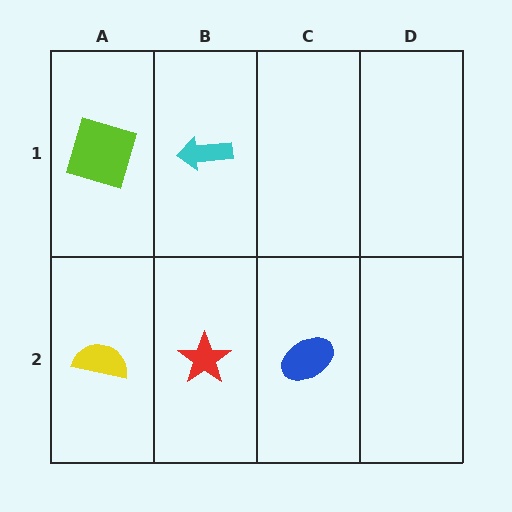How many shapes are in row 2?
3 shapes.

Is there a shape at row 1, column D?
No, that cell is empty.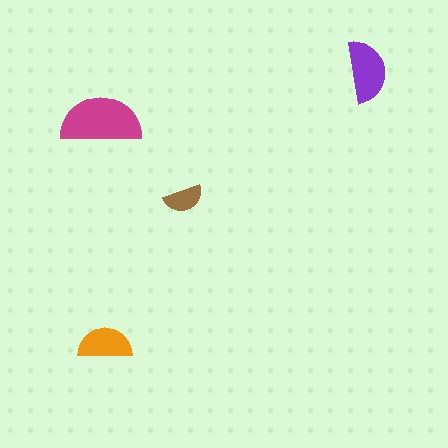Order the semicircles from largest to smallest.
the magenta one, the purple one, the orange one, the brown one.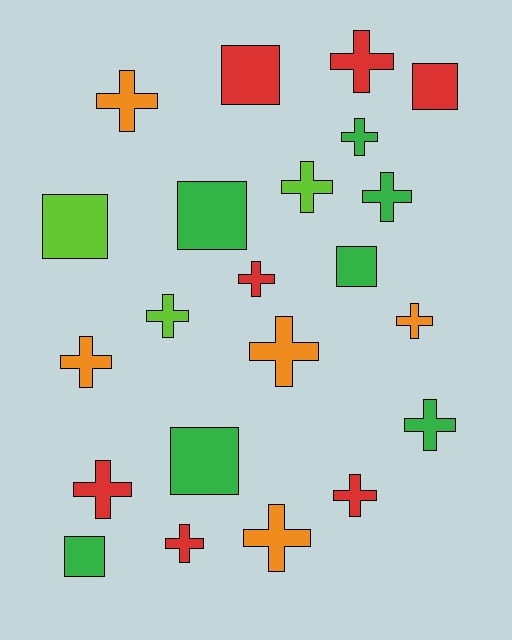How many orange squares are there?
There are no orange squares.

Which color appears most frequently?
Red, with 7 objects.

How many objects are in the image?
There are 22 objects.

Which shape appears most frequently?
Cross, with 15 objects.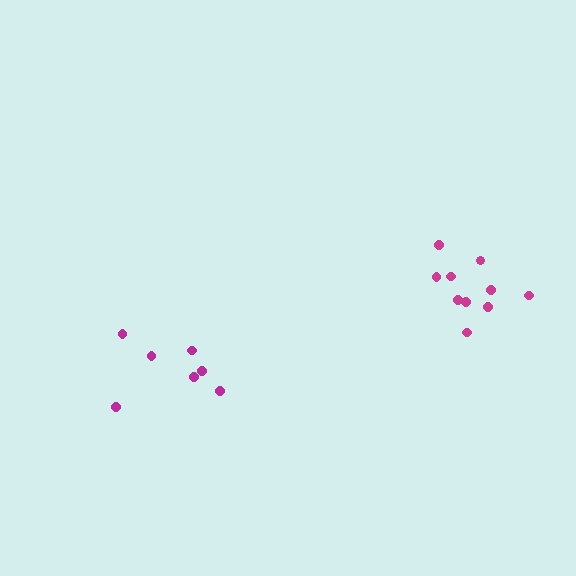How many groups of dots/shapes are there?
There are 2 groups.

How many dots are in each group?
Group 1: 10 dots, Group 2: 7 dots (17 total).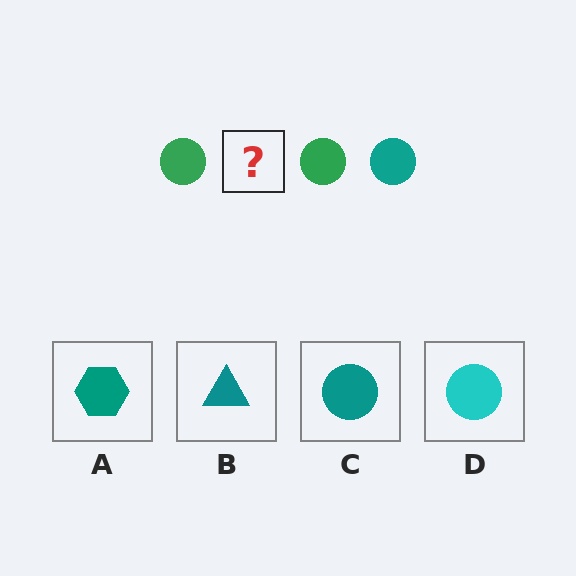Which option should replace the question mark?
Option C.